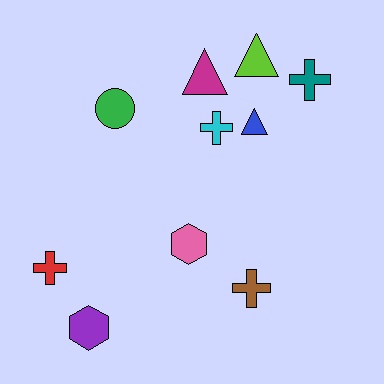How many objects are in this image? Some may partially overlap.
There are 10 objects.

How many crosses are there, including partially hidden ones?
There are 4 crosses.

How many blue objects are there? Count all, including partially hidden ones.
There is 1 blue object.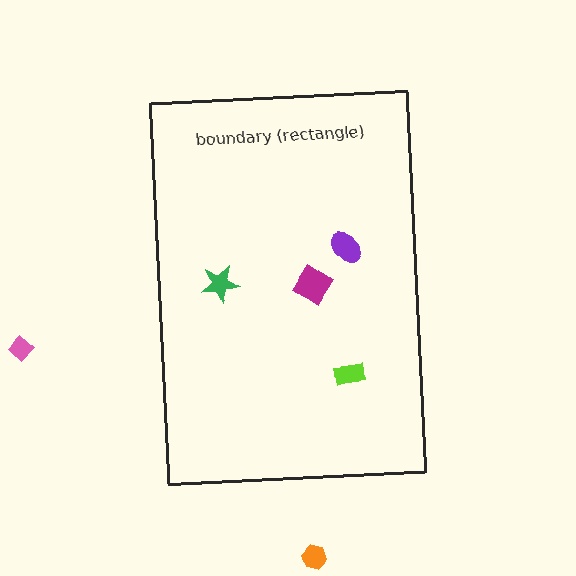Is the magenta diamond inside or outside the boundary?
Inside.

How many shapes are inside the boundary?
4 inside, 2 outside.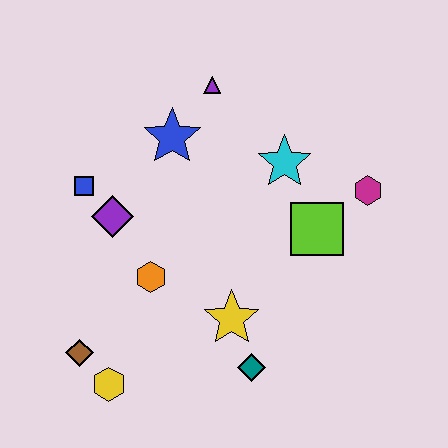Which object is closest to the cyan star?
The lime square is closest to the cyan star.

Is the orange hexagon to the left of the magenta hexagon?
Yes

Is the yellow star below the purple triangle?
Yes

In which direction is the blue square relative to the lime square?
The blue square is to the left of the lime square.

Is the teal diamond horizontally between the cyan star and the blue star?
Yes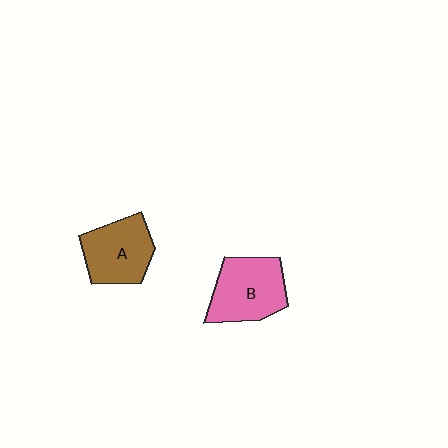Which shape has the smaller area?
Shape A (brown).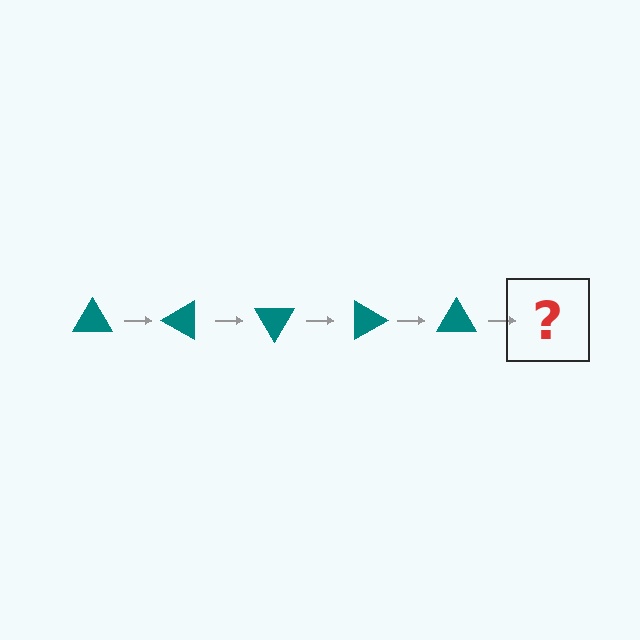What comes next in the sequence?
The next element should be a teal triangle rotated 150 degrees.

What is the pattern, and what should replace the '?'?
The pattern is that the triangle rotates 30 degrees each step. The '?' should be a teal triangle rotated 150 degrees.